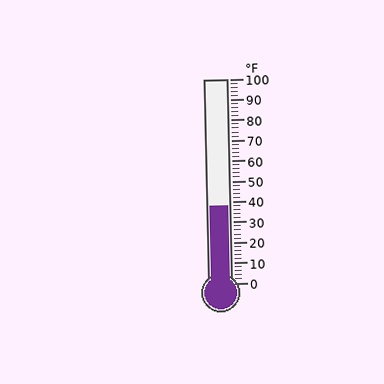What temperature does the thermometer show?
The thermometer shows approximately 38°F.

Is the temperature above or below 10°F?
The temperature is above 10°F.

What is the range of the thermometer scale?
The thermometer scale ranges from 0°F to 100°F.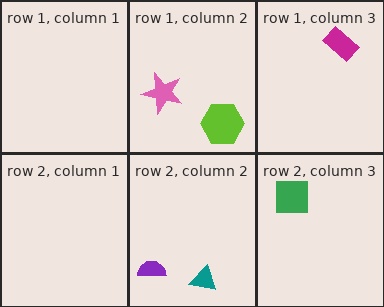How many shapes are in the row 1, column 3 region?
1.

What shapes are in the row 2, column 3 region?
The green square.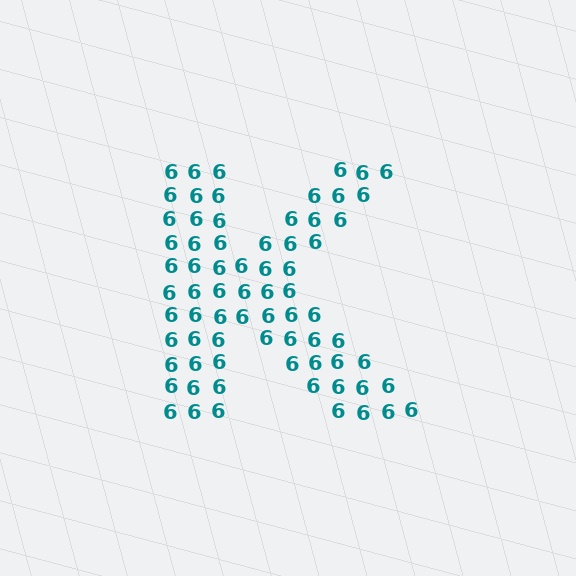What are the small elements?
The small elements are digit 6's.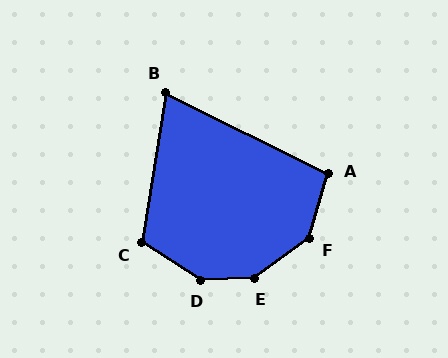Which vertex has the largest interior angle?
E, at approximately 146 degrees.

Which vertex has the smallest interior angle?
B, at approximately 73 degrees.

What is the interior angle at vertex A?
Approximately 101 degrees (obtuse).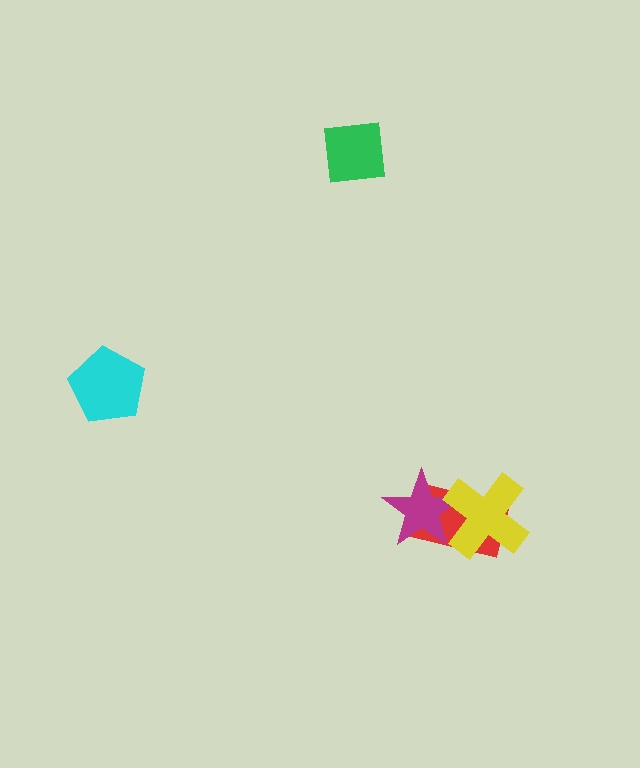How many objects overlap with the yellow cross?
2 objects overlap with the yellow cross.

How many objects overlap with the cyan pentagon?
0 objects overlap with the cyan pentagon.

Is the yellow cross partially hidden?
No, no other shape covers it.